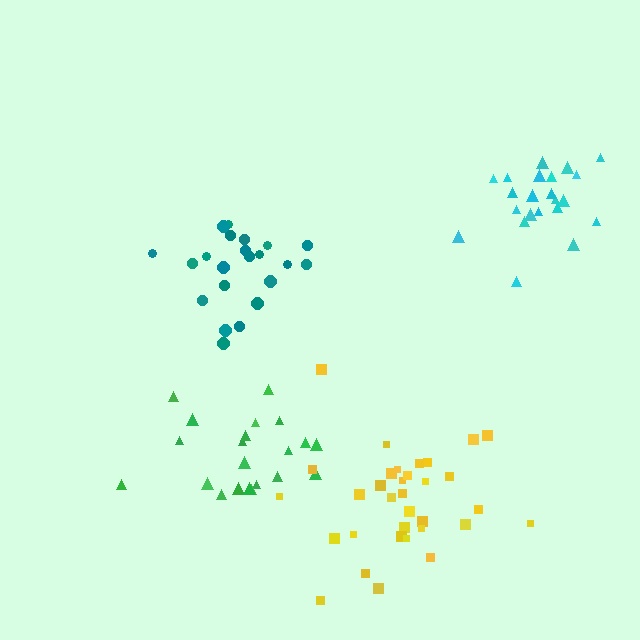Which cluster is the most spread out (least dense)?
Green.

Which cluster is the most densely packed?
Cyan.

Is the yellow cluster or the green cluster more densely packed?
Yellow.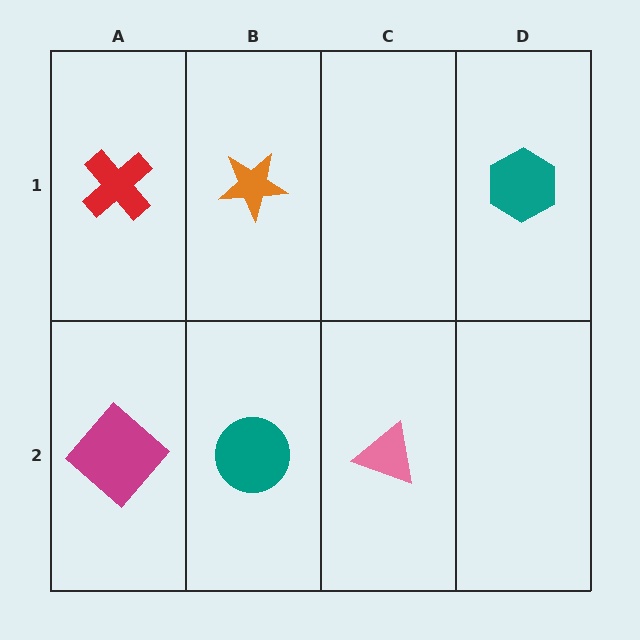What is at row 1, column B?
An orange star.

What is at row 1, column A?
A red cross.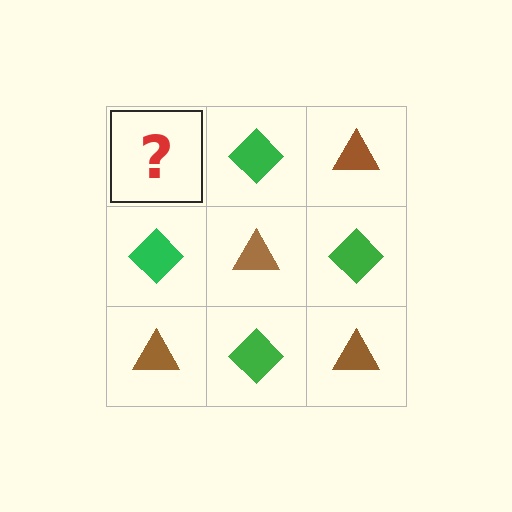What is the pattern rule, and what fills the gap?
The rule is that it alternates brown triangle and green diamond in a checkerboard pattern. The gap should be filled with a brown triangle.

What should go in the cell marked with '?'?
The missing cell should contain a brown triangle.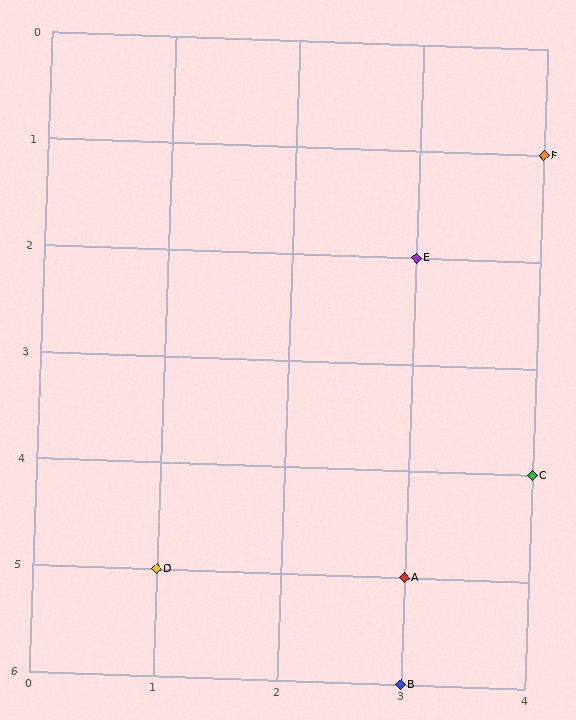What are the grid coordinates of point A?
Point A is at grid coordinates (3, 5).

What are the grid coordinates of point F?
Point F is at grid coordinates (4, 1).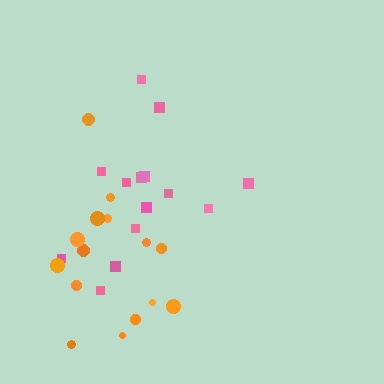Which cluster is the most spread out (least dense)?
Pink.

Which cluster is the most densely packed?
Orange.